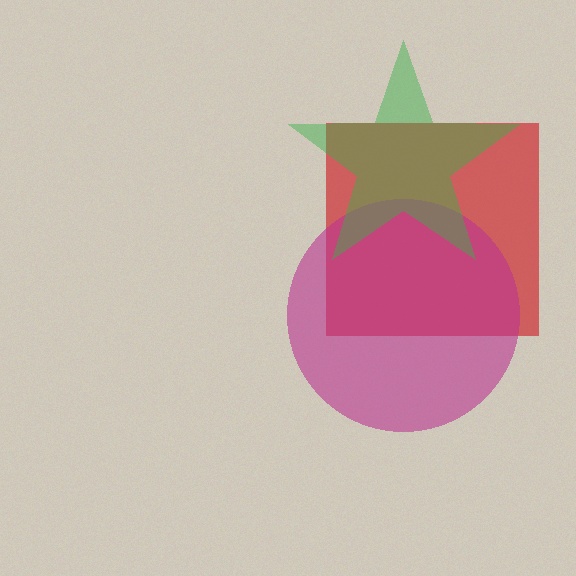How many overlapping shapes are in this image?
There are 3 overlapping shapes in the image.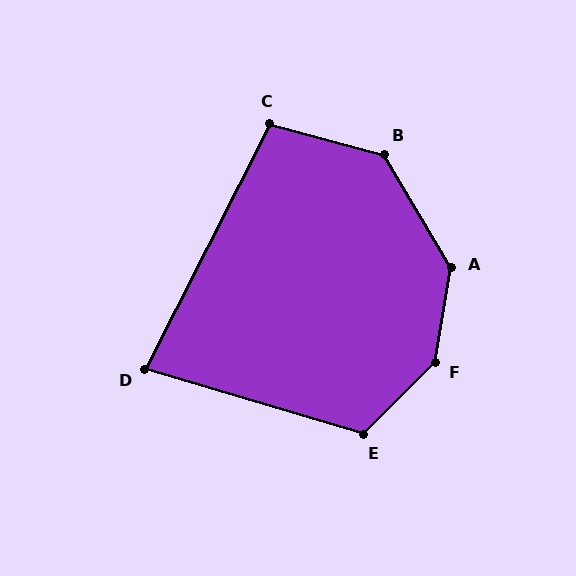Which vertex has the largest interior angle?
F, at approximately 145 degrees.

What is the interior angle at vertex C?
Approximately 102 degrees (obtuse).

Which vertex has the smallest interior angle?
D, at approximately 80 degrees.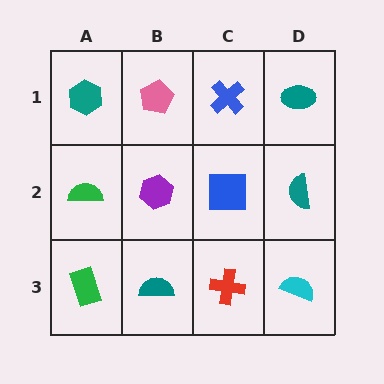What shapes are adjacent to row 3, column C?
A blue square (row 2, column C), a teal semicircle (row 3, column B), a cyan semicircle (row 3, column D).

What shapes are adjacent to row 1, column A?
A green semicircle (row 2, column A), a pink pentagon (row 1, column B).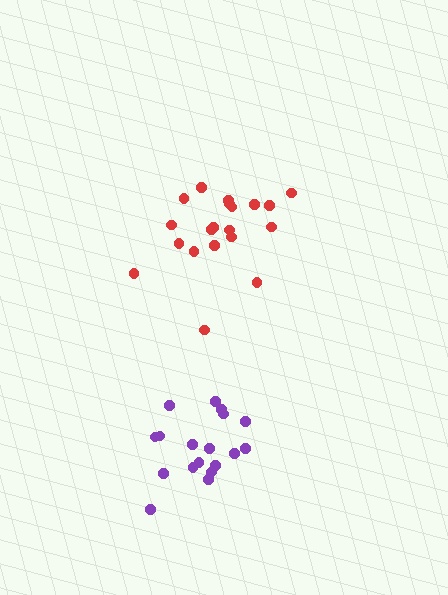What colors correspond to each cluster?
The clusters are colored: red, purple.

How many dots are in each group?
Group 1: 20 dots, Group 2: 18 dots (38 total).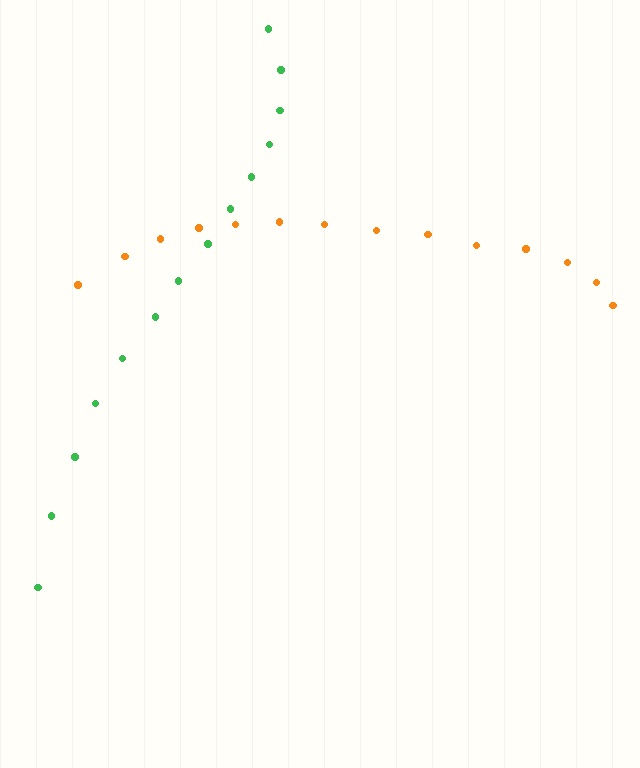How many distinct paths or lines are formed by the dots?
There are 2 distinct paths.